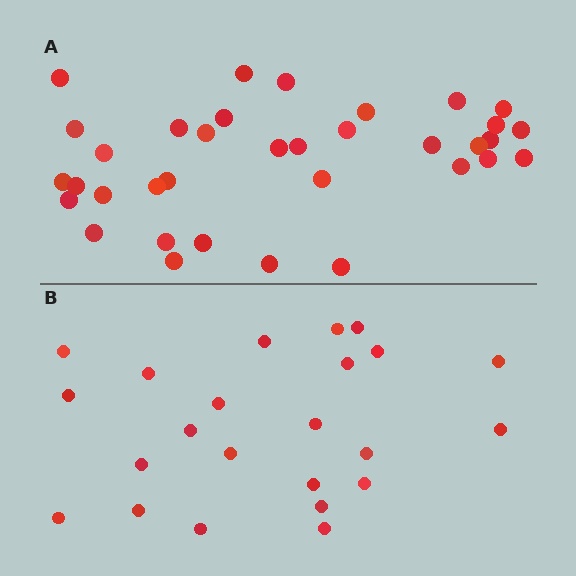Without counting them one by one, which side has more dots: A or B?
Region A (the top region) has more dots.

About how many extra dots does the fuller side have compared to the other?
Region A has roughly 12 or so more dots than region B.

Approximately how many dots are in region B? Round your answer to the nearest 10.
About 20 dots. (The exact count is 23, which rounds to 20.)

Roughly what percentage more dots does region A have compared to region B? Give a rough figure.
About 50% more.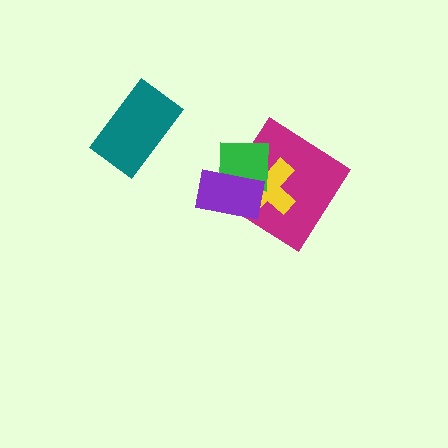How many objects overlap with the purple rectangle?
3 objects overlap with the purple rectangle.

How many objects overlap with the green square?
3 objects overlap with the green square.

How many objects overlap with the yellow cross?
3 objects overlap with the yellow cross.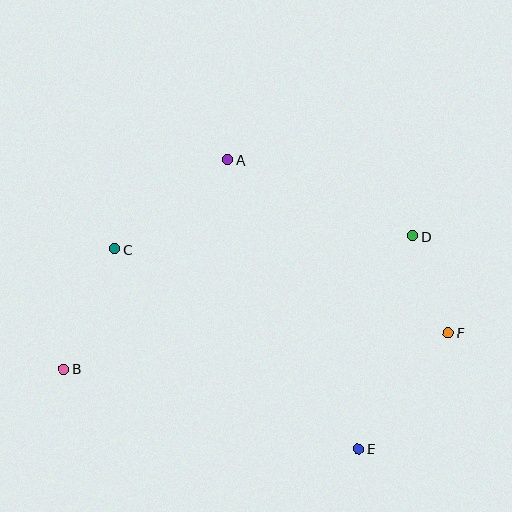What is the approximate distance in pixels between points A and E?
The distance between A and E is approximately 317 pixels.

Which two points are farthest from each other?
Points B and F are farthest from each other.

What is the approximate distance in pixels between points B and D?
The distance between B and D is approximately 373 pixels.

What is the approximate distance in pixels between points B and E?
The distance between B and E is approximately 305 pixels.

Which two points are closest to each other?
Points D and F are closest to each other.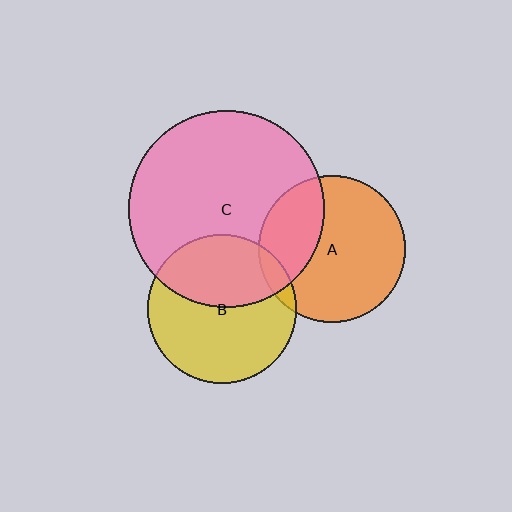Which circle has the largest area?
Circle C (pink).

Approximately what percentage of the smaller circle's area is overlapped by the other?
Approximately 5%.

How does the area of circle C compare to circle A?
Approximately 1.8 times.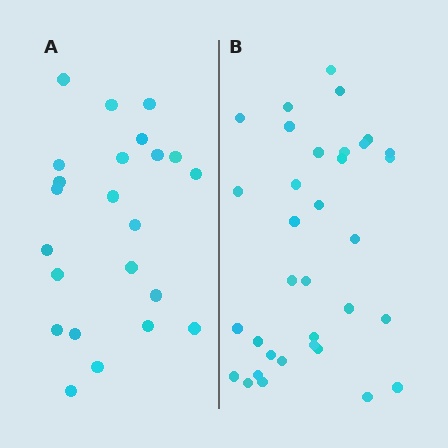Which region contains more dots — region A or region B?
Region B (the right region) has more dots.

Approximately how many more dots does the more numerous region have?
Region B has roughly 12 or so more dots than region A.